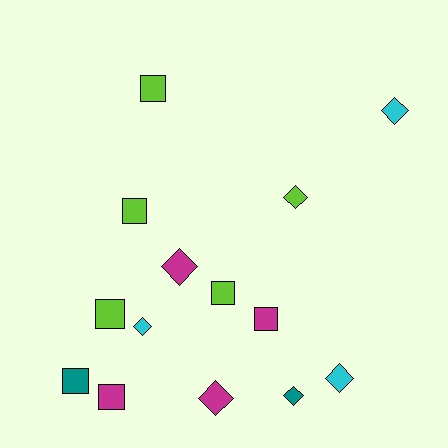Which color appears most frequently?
Lime, with 5 objects.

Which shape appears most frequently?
Square, with 7 objects.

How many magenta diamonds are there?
There are 2 magenta diamonds.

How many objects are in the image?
There are 14 objects.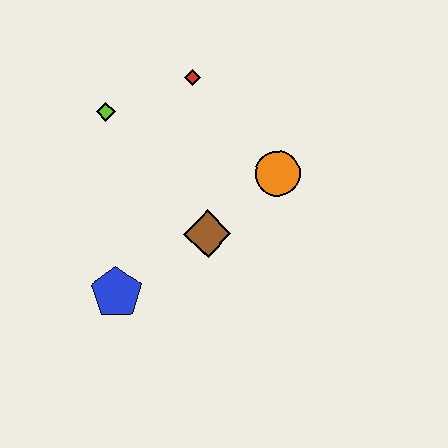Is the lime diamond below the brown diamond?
No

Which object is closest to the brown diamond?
The orange circle is closest to the brown diamond.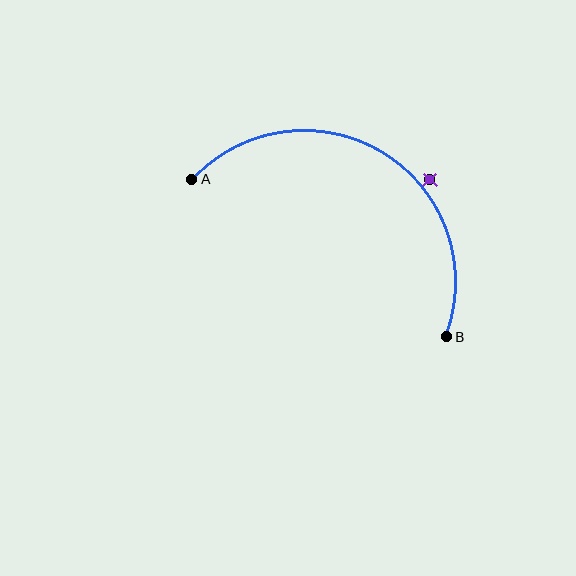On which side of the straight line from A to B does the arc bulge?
The arc bulges above the straight line connecting A and B.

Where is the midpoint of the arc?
The arc midpoint is the point on the curve farthest from the straight line joining A and B. It sits above that line.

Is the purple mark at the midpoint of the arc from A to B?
No — the purple mark does not lie on the arc at all. It sits slightly outside the curve.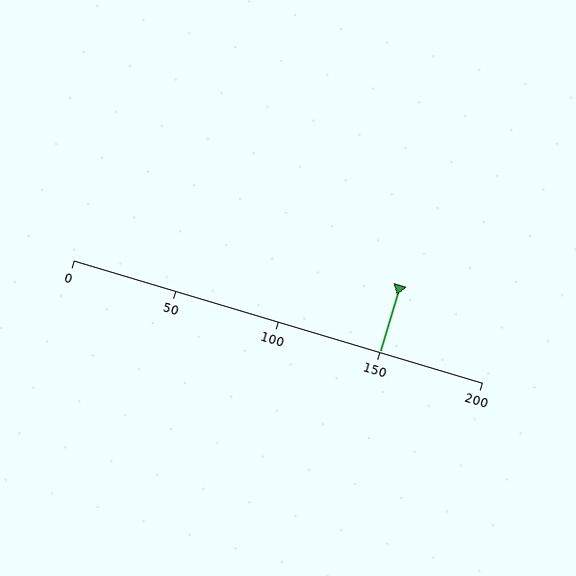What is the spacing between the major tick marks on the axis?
The major ticks are spaced 50 apart.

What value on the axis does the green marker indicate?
The marker indicates approximately 150.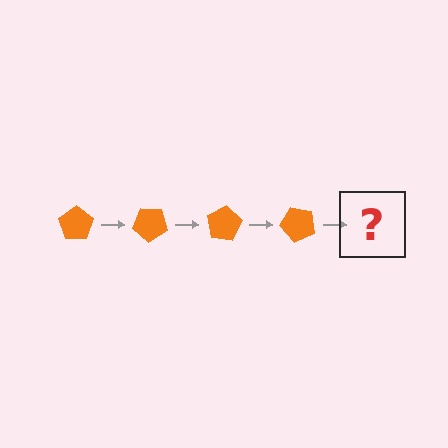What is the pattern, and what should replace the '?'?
The pattern is that the pentagon rotates 40 degrees each step. The '?' should be an orange pentagon rotated 160 degrees.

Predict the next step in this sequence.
The next step is an orange pentagon rotated 160 degrees.